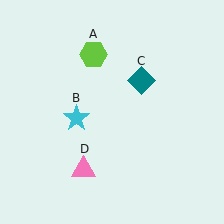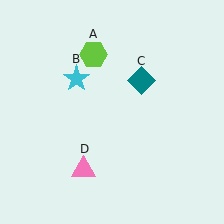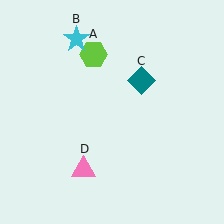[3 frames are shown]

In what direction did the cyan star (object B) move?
The cyan star (object B) moved up.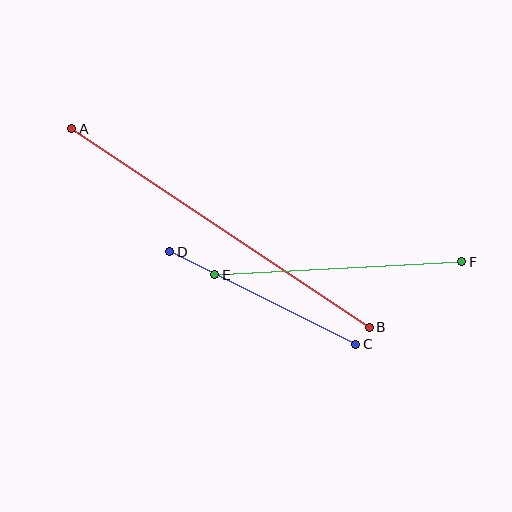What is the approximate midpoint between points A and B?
The midpoint is at approximately (221, 228) pixels.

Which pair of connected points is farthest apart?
Points A and B are farthest apart.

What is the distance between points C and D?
The distance is approximately 207 pixels.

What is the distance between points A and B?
The distance is approximately 357 pixels.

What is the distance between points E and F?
The distance is approximately 247 pixels.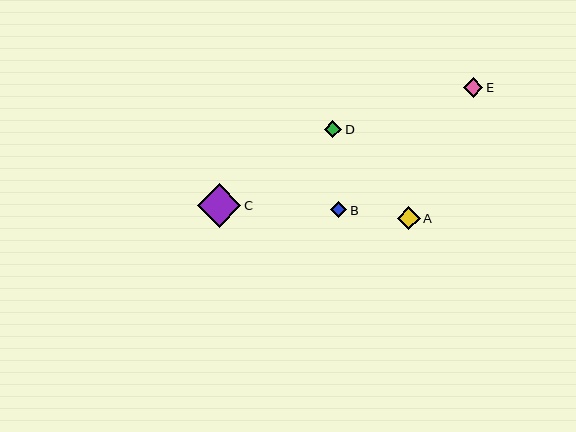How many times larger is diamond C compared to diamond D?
Diamond C is approximately 2.5 times the size of diamond D.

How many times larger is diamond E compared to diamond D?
Diamond E is approximately 1.1 times the size of diamond D.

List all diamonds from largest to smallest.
From largest to smallest: C, A, E, D, B.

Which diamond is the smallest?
Diamond B is the smallest with a size of approximately 16 pixels.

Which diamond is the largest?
Diamond C is the largest with a size of approximately 43 pixels.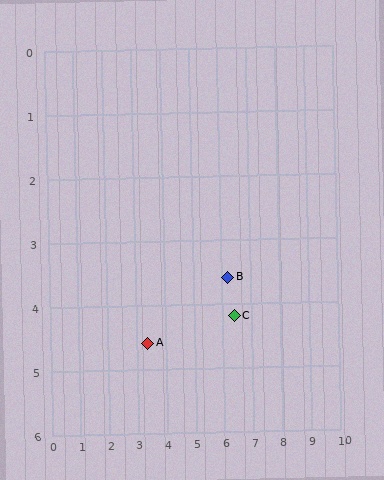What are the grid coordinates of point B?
Point B is at approximately (6.2, 3.6).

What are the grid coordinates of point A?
Point A is at approximately (3.4, 4.6).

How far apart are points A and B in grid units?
Points A and B are about 3.0 grid units apart.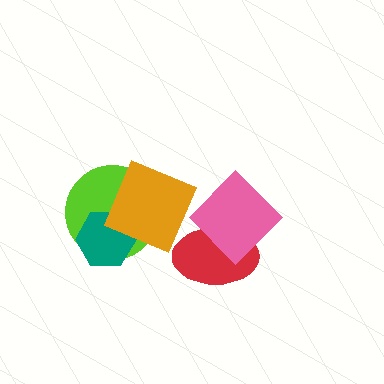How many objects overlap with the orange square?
2 objects overlap with the orange square.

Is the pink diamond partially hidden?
No, no other shape covers it.